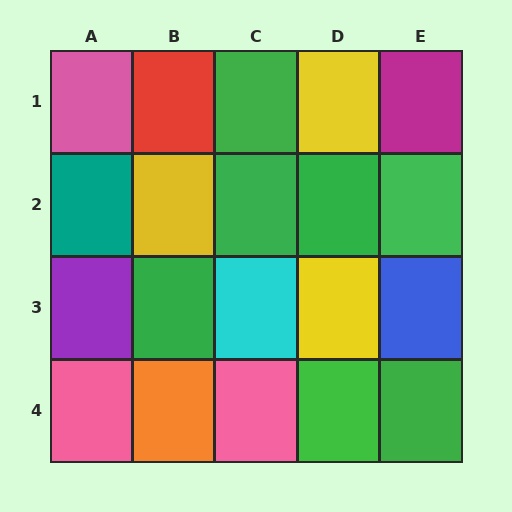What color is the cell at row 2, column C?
Green.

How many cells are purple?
1 cell is purple.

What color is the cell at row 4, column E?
Green.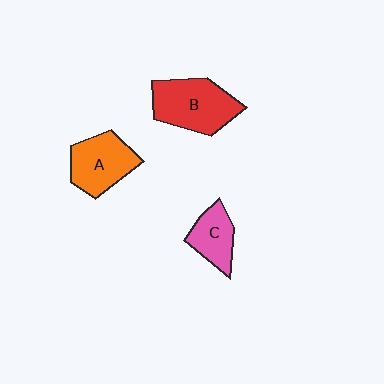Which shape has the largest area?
Shape B (red).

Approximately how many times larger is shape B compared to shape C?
Approximately 1.7 times.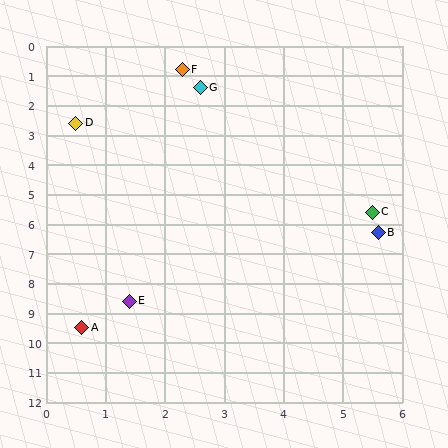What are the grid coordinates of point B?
Point B is at approximately (5.6, 6.3).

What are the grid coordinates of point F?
Point F is at approximately (2.3, 0.8).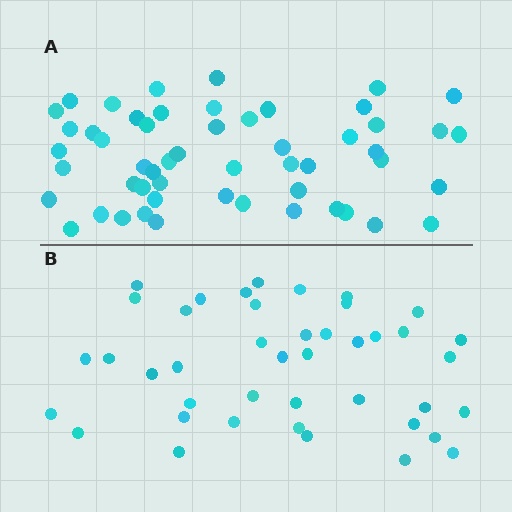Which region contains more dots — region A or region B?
Region A (the top region) has more dots.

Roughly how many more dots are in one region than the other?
Region A has roughly 12 or so more dots than region B.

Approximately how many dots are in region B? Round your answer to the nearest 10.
About 40 dots. (The exact count is 42, which rounds to 40.)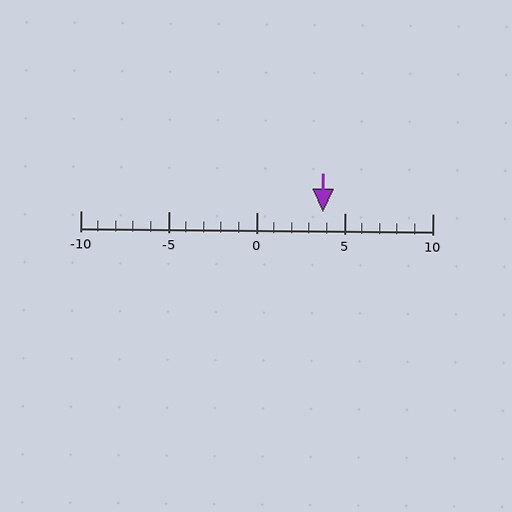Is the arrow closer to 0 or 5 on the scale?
The arrow is closer to 5.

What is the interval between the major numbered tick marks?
The major tick marks are spaced 5 units apart.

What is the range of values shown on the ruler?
The ruler shows values from -10 to 10.